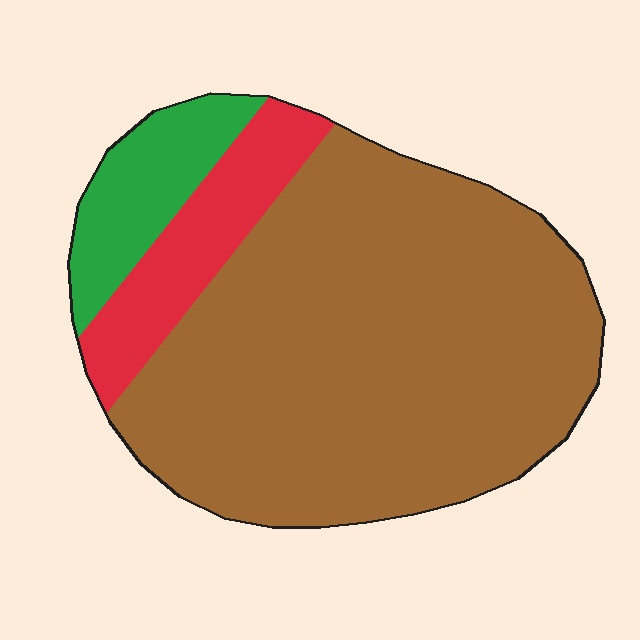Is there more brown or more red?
Brown.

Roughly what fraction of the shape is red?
Red takes up about one eighth (1/8) of the shape.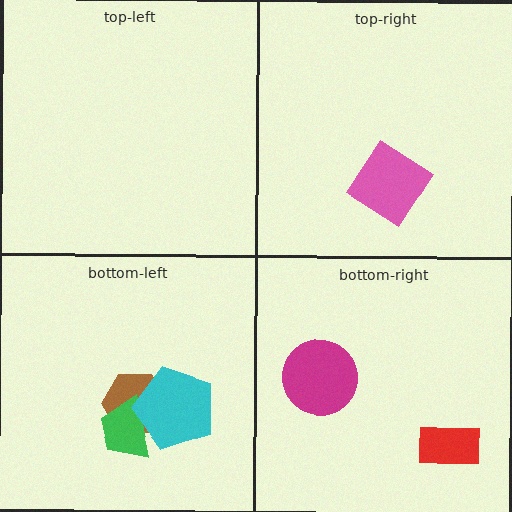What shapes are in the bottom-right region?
The magenta circle, the red rectangle.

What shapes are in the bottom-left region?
The brown hexagon, the green trapezoid, the cyan pentagon.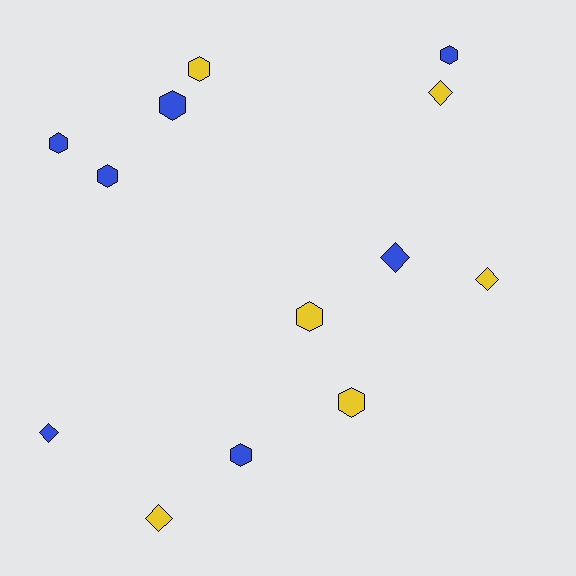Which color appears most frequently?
Blue, with 7 objects.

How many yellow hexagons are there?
There are 3 yellow hexagons.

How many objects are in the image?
There are 13 objects.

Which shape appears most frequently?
Hexagon, with 8 objects.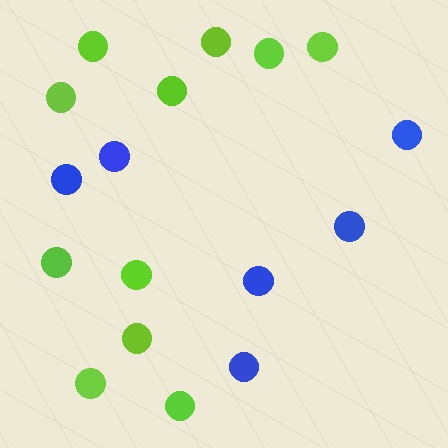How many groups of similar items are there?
There are 2 groups: one group of blue circles (6) and one group of lime circles (11).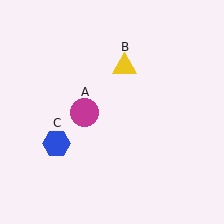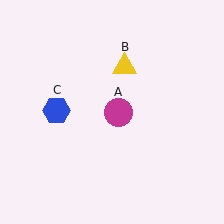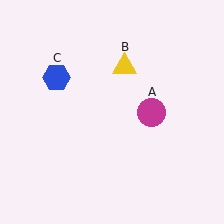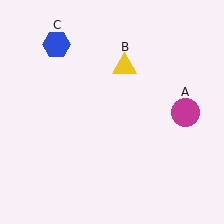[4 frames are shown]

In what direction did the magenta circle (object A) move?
The magenta circle (object A) moved right.